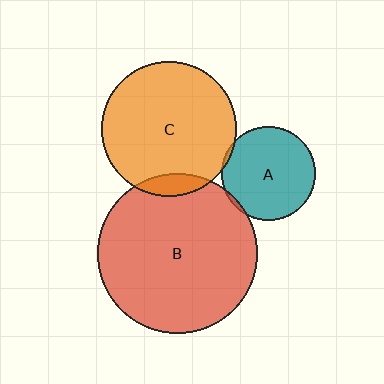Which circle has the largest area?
Circle B (red).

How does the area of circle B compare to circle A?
Approximately 2.9 times.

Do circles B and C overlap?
Yes.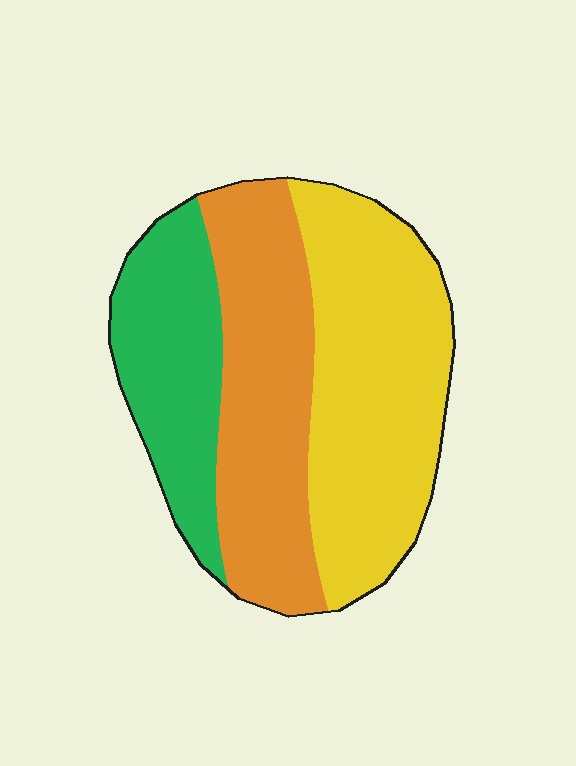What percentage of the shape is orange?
Orange takes up about one third (1/3) of the shape.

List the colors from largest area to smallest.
From largest to smallest: yellow, orange, green.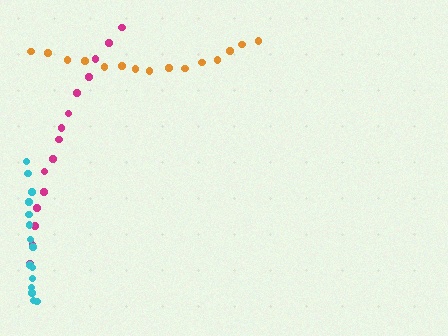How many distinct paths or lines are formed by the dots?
There are 3 distinct paths.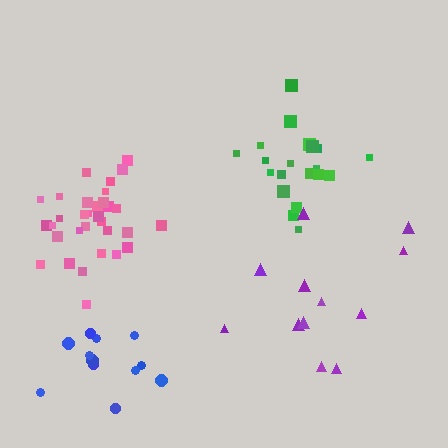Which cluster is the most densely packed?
Pink.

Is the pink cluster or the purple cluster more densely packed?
Pink.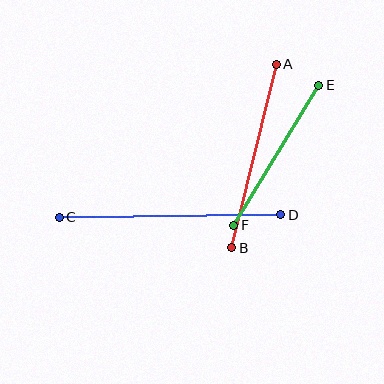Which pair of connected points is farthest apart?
Points C and D are farthest apart.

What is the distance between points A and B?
The distance is approximately 189 pixels.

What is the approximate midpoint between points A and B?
The midpoint is at approximately (254, 156) pixels.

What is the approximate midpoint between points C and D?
The midpoint is at approximately (170, 216) pixels.